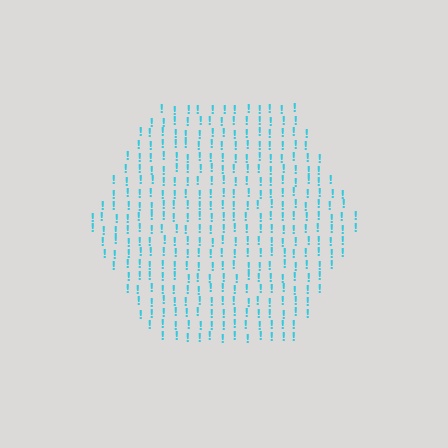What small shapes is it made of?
It is made of small exclamation marks.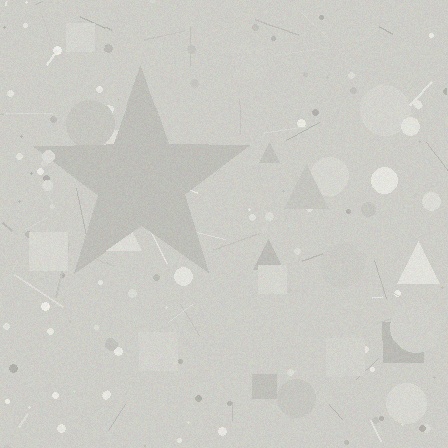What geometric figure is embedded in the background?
A star is embedded in the background.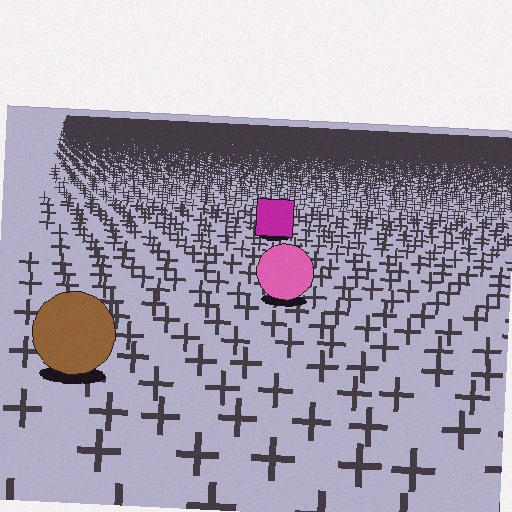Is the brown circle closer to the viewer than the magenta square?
Yes. The brown circle is closer — you can tell from the texture gradient: the ground texture is coarser near it.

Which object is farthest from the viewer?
The magenta square is farthest from the viewer. It appears smaller and the ground texture around it is denser.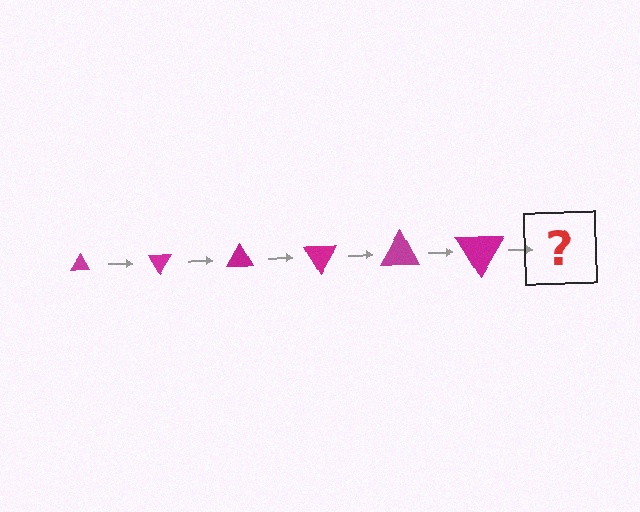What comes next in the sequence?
The next element should be a triangle, larger than the previous one and rotated 360 degrees from the start.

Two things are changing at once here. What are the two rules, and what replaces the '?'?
The two rules are that the triangle grows larger each step and it rotates 60 degrees each step. The '?' should be a triangle, larger than the previous one and rotated 360 degrees from the start.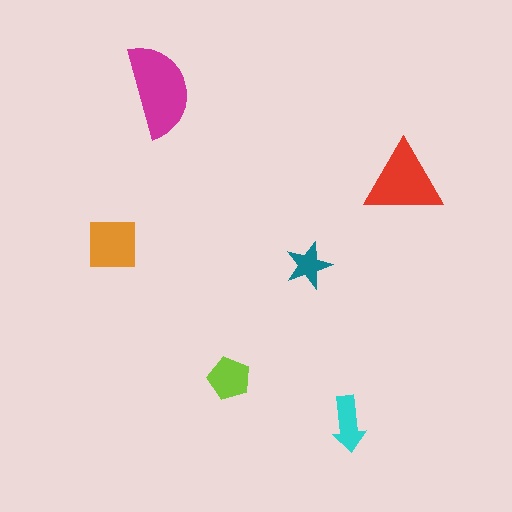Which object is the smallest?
The teal star.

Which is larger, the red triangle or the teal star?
The red triangle.